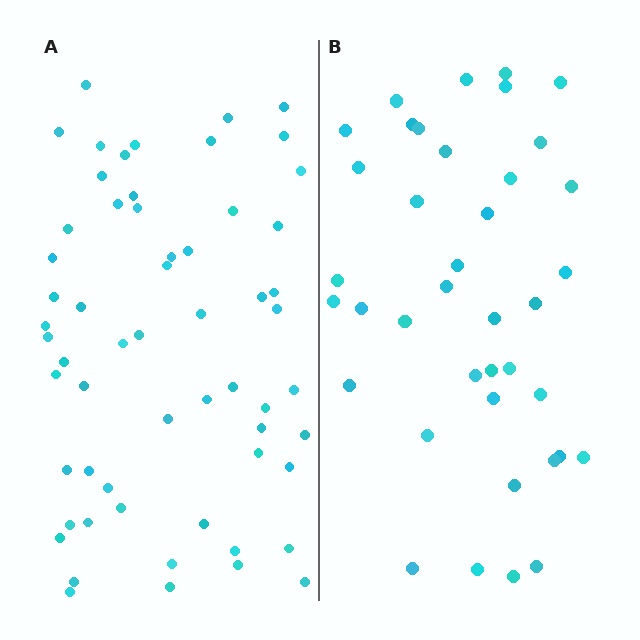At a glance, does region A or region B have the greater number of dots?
Region A (the left region) has more dots.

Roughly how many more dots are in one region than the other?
Region A has approximately 20 more dots than region B.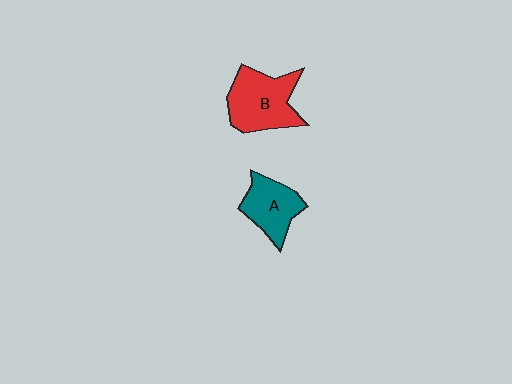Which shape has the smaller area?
Shape A (teal).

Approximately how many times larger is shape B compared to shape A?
Approximately 1.4 times.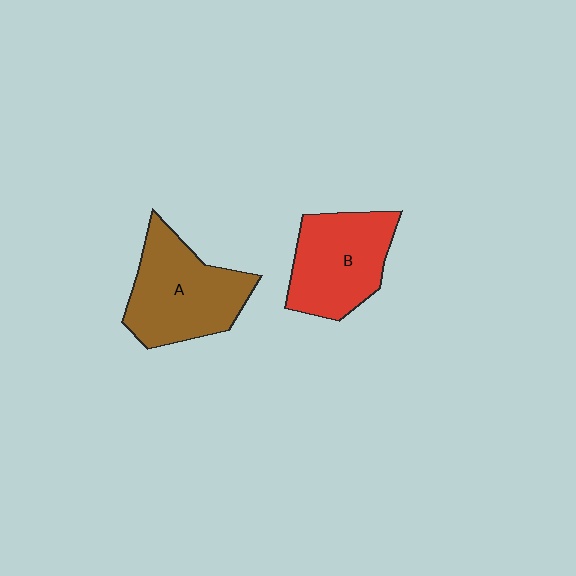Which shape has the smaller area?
Shape B (red).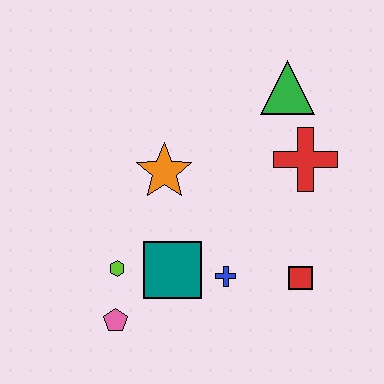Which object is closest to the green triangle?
The red cross is closest to the green triangle.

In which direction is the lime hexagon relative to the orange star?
The lime hexagon is below the orange star.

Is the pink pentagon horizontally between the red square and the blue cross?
No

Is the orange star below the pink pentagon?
No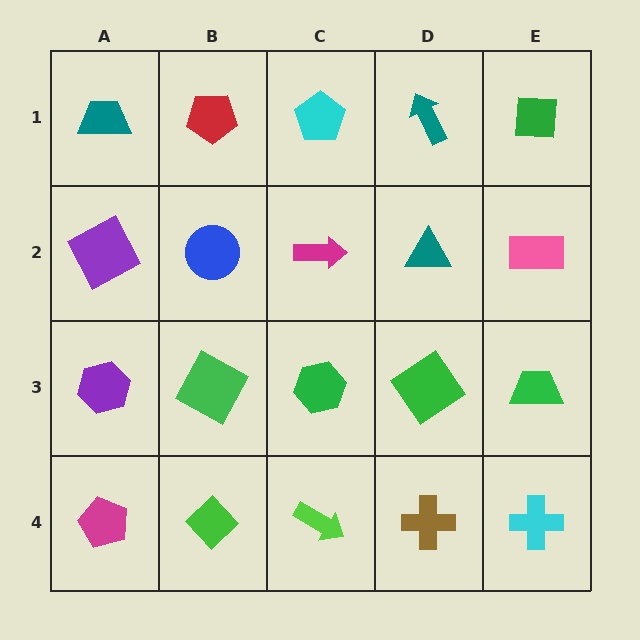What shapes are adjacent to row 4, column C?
A green hexagon (row 3, column C), a green diamond (row 4, column B), a brown cross (row 4, column D).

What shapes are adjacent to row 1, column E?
A pink rectangle (row 2, column E), a teal arrow (row 1, column D).